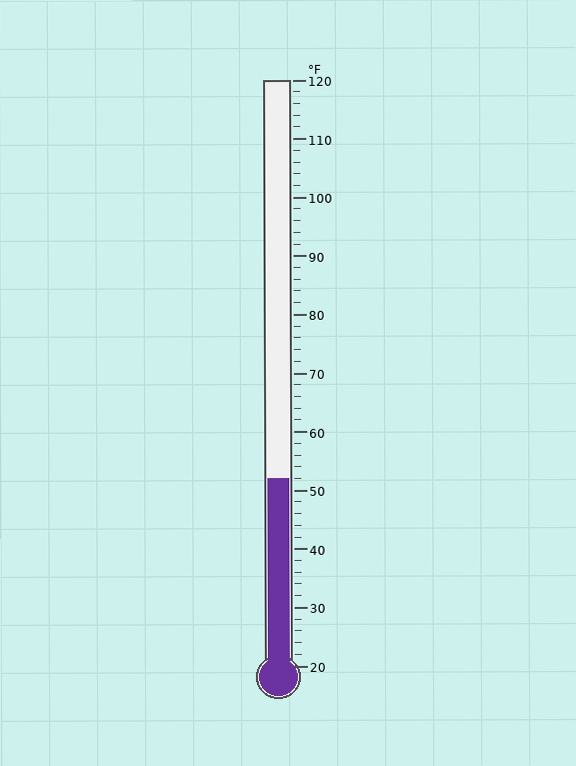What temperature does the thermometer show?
The thermometer shows approximately 52°F.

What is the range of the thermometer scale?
The thermometer scale ranges from 20°F to 120°F.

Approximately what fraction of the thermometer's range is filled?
The thermometer is filled to approximately 30% of its range.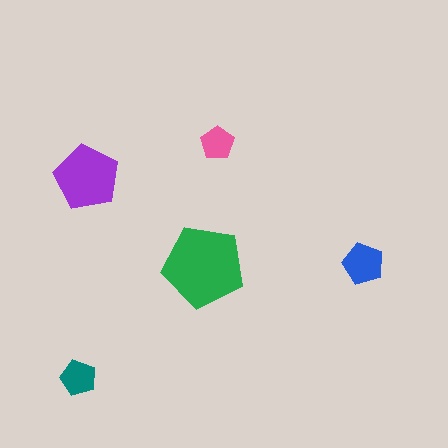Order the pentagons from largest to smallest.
the green one, the purple one, the blue one, the teal one, the pink one.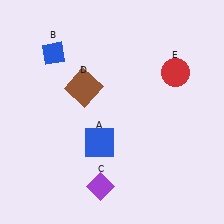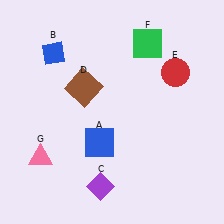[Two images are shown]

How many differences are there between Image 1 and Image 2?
There are 2 differences between the two images.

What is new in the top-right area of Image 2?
A green square (F) was added in the top-right area of Image 2.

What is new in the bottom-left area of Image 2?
A pink triangle (G) was added in the bottom-left area of Image 2.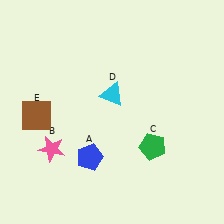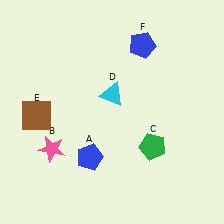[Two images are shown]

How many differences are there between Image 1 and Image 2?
There is 1 difference between the two images.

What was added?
A blue pentagon (F) was added in Image 2.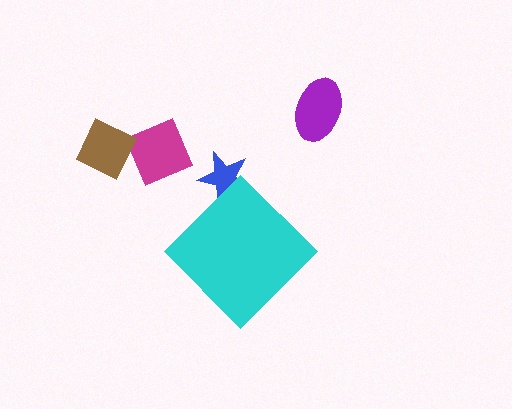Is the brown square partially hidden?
No, the brown square is fully visible.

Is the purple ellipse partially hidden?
No, the purple ellipse is fully visible.